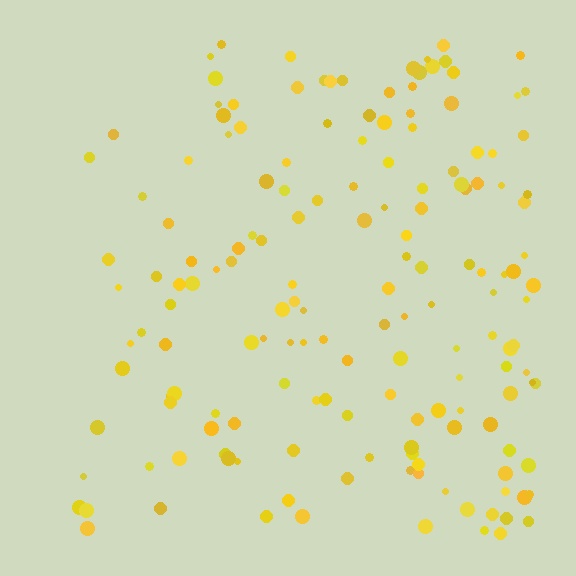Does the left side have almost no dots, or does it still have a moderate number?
Still a moderate number, just noticeably fewer than the right.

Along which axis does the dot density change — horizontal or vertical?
Horizontal.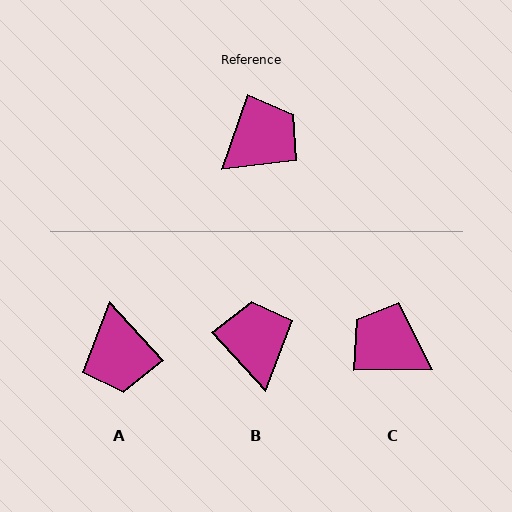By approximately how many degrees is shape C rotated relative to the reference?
Approximately 110 degrees counter-clockwise.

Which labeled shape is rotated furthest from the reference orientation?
A, about 119 degrees away.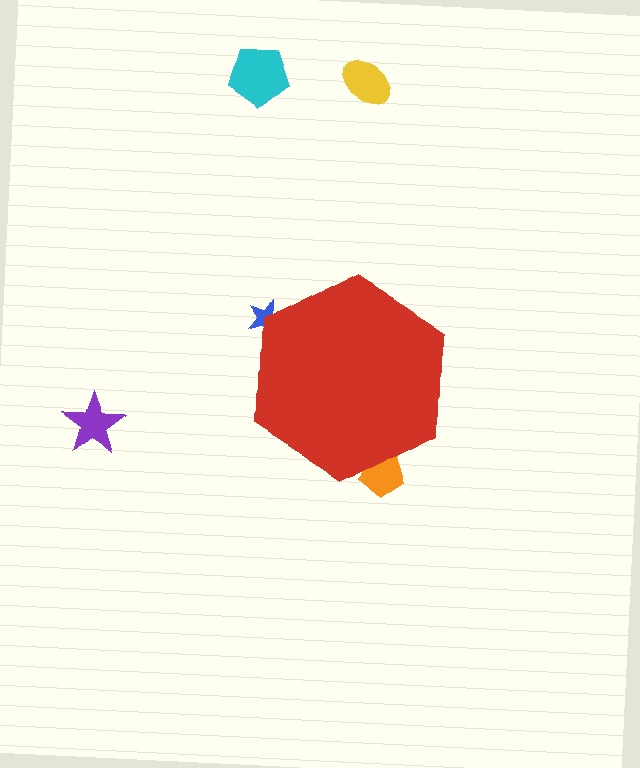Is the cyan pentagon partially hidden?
No, the cyan pentagon is fully visible.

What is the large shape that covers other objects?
A red hexagon.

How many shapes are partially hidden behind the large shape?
2 shapes are partially hidden.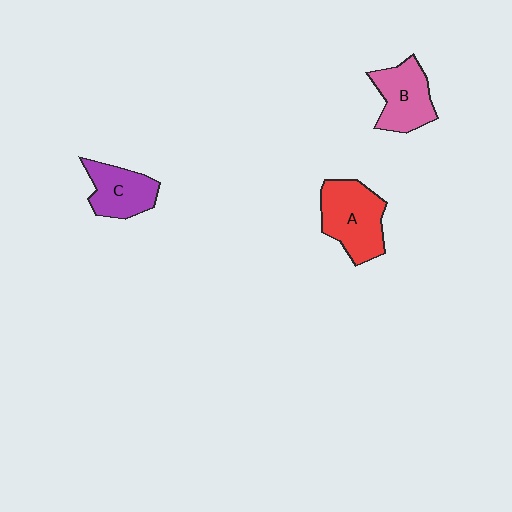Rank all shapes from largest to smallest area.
From largest to smallest: A (red), B (pink), C (purple).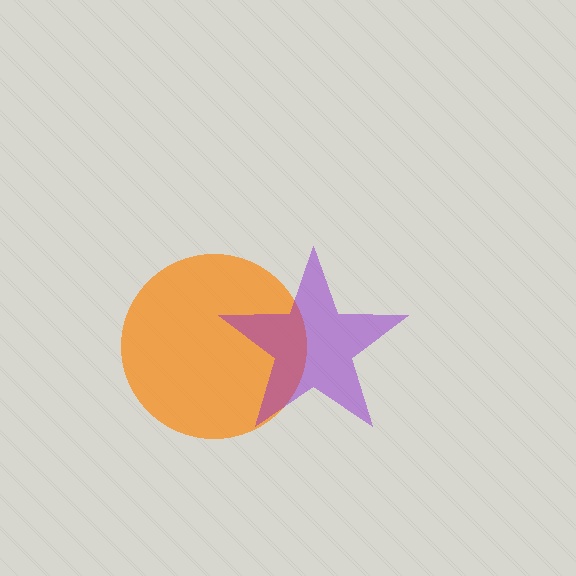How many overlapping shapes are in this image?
There are 2 overlapping shapes in the image.